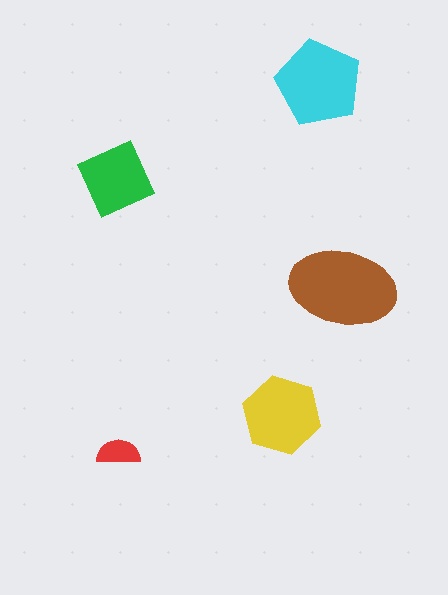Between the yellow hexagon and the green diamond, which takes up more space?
The yellow hexagon.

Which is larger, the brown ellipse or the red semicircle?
The brown ellipse.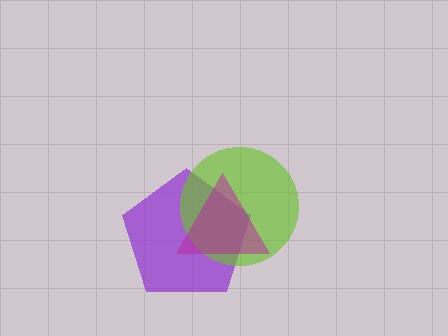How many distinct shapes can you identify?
There are 3 distinct shapes: a purple pentagon, a lime circle, a magenta triangle.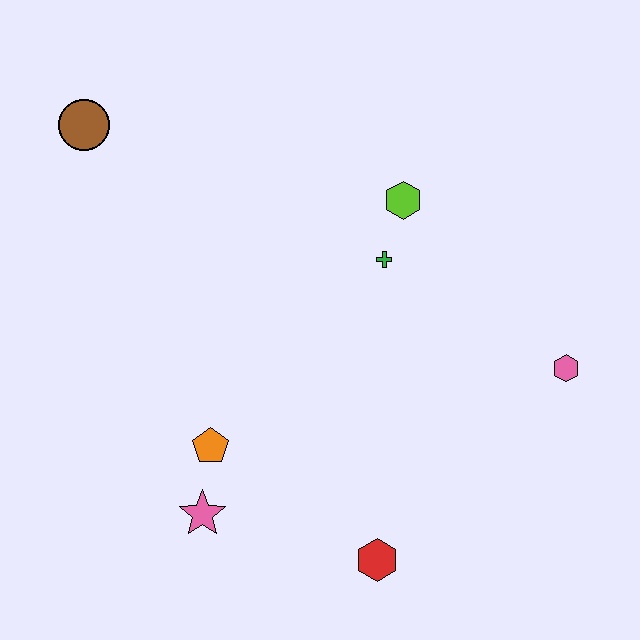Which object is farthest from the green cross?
The brown circle is farthest from the green cross.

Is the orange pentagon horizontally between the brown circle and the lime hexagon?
Yes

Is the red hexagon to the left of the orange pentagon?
No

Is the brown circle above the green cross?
Yes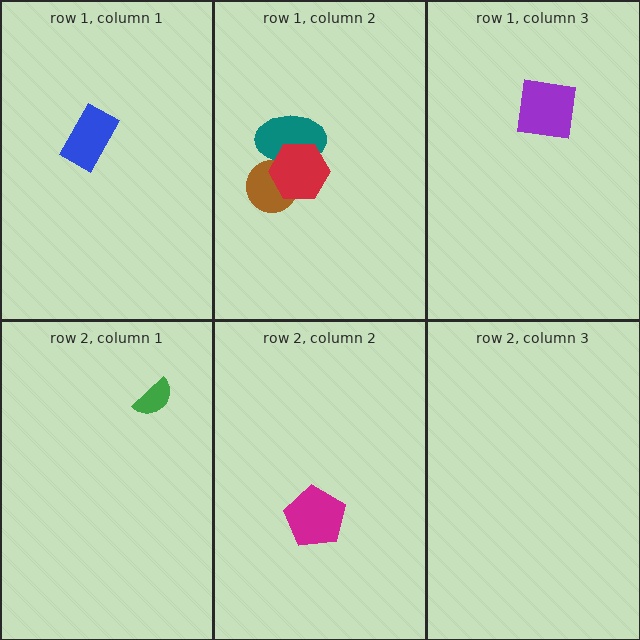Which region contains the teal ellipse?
The row 1, column 2 region.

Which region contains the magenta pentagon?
The row 2, column 2 region.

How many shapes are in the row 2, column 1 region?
1.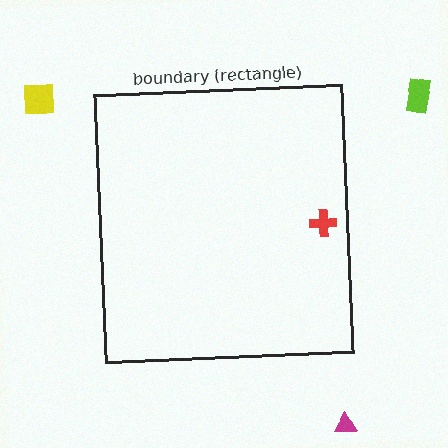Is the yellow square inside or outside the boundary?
Outside.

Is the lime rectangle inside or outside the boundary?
Outside.